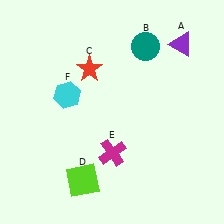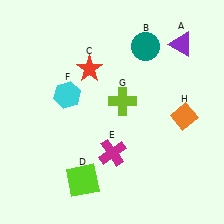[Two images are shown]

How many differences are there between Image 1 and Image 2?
There are 2 differences between the two images.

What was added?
A lime cross (G), an orange diamond (H) were added in Image 2.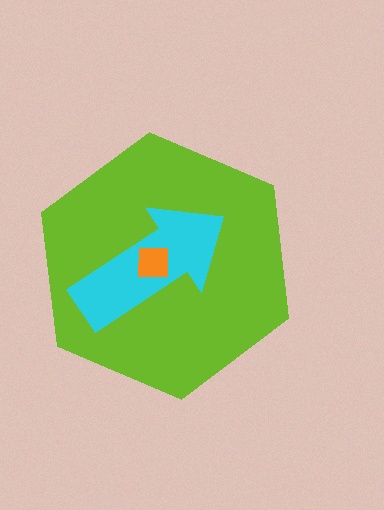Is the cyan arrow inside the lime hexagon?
Yes.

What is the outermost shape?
The lime hexagon.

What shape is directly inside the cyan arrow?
The orange square.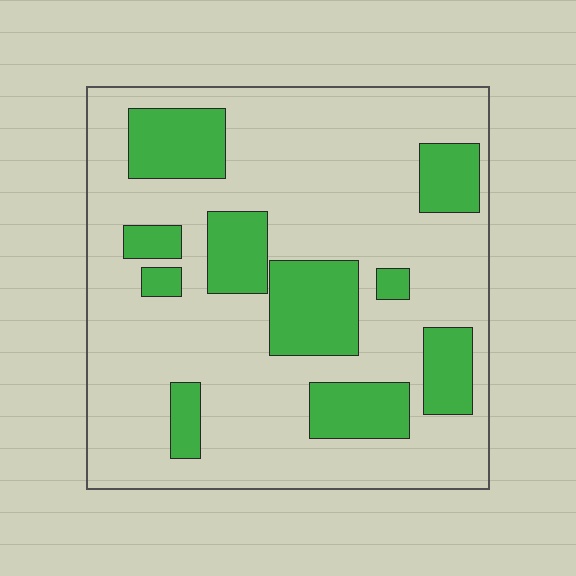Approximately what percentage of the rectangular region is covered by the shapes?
Approximately 25%.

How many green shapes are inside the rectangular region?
10.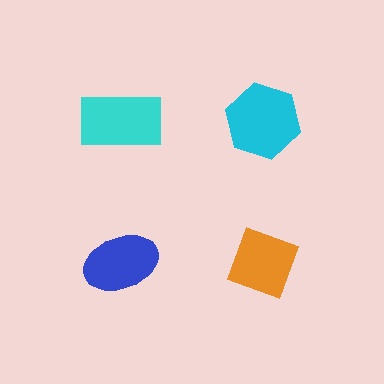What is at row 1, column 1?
A cyan rectangle.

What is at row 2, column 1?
A blue ellipse.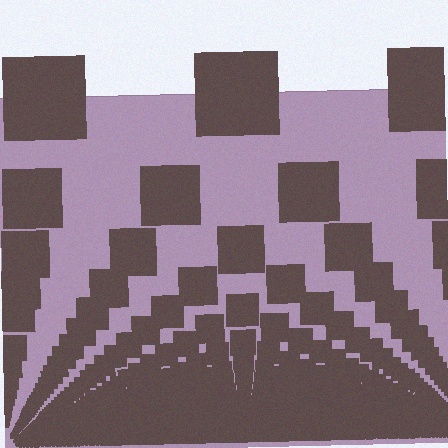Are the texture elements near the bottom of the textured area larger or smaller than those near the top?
Smaller. The gradient is inverted — elements near the bottom are smaller and denser.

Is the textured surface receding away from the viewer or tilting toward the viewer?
The surface appears to tilt toward the viewer. Texture elements get larger and sparser toward the top.